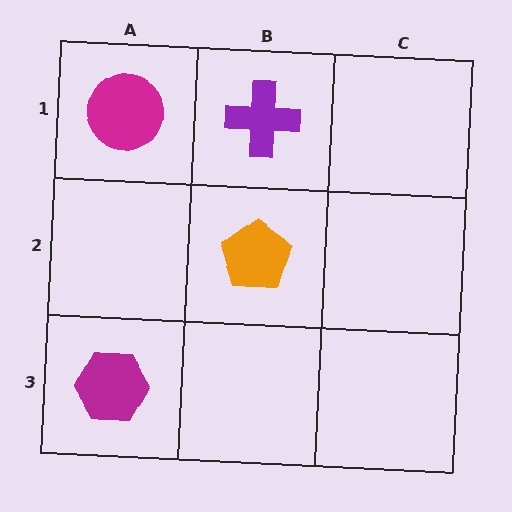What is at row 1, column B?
A purple cross.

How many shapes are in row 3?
1 shape.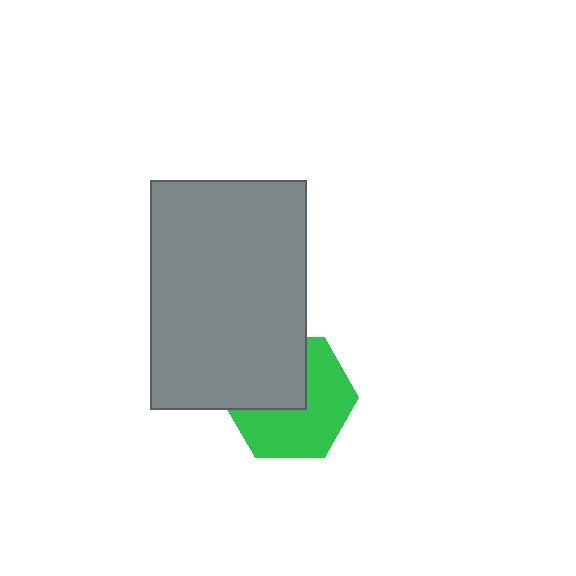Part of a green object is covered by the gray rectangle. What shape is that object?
It is a hexagon.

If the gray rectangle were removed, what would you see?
You would see the complete green hexagon.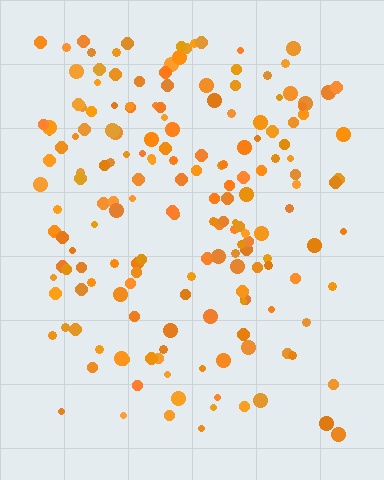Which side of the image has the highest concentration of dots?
The top.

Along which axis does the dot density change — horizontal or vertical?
Vertical.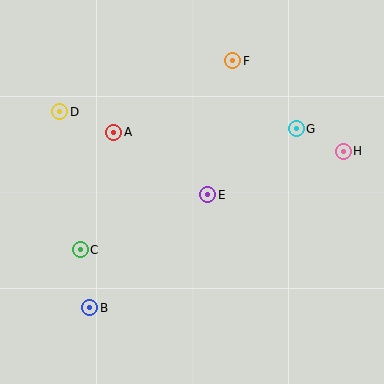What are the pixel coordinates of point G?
Point G is at (296, 129).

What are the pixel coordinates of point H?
Point H is at (343, 151).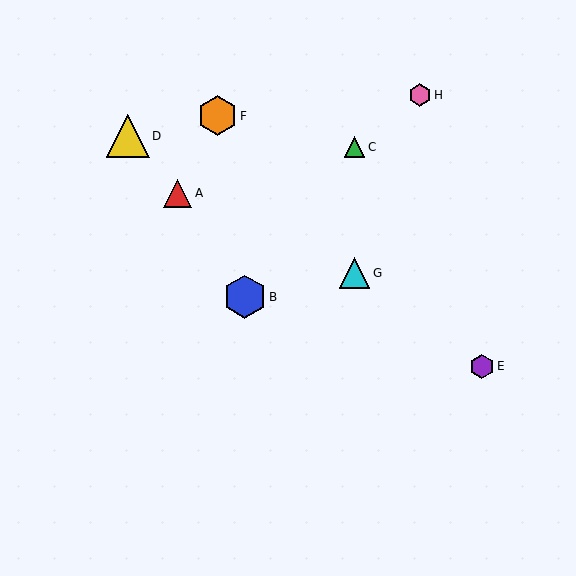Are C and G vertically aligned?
Yes, both are at x≈355.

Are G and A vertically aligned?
No, G is at x≈355 and A is at x≈178.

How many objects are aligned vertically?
2 objects (C, G) are aligned vertically.